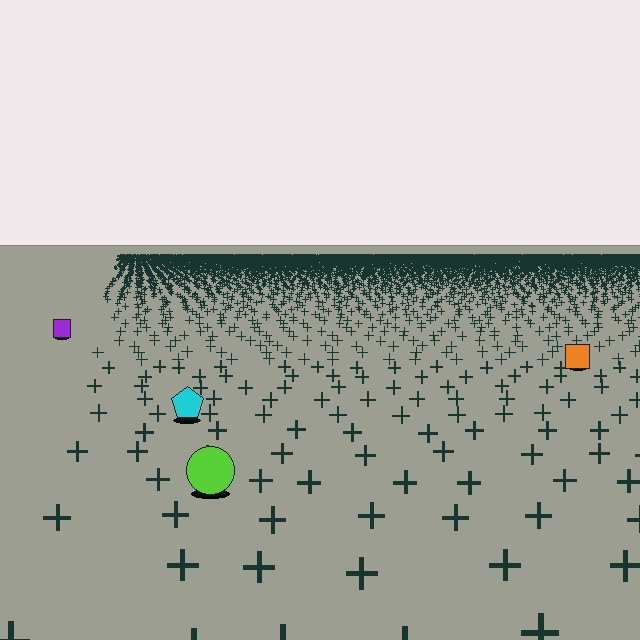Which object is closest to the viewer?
The lime circle is closest. The texture marks near it are larger and more spread out.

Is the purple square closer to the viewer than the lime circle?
No. The lime circle is closer — you can tell from the texture gradient: the ground texture is coarser near it.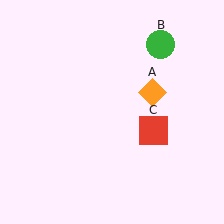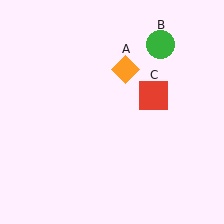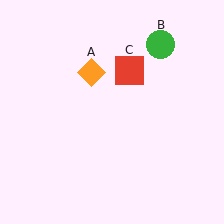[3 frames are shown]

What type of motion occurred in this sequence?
The orange diamond (object A), red square (object C) rotated counterclockwise around the center of the scene.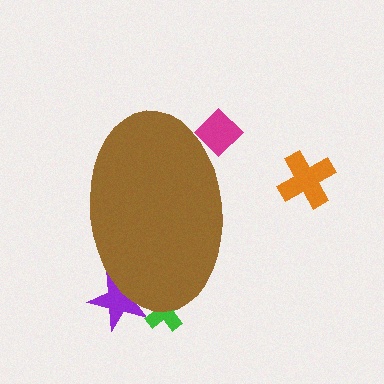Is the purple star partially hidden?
Yes, the purple star is partially hidden behind the brown ellipse.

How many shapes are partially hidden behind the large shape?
3 shapes are partially hidden.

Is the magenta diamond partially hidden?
Yes, the magenta diamond is partially hidden behind the brown ellipse.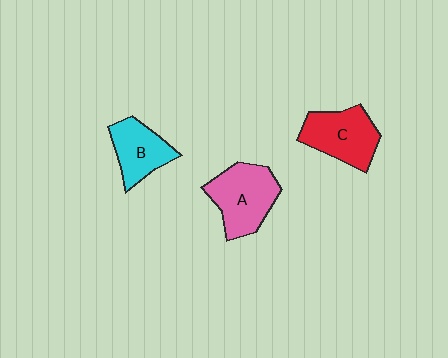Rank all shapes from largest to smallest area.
From largest to smallest: A (pink), C (red), B (cyan).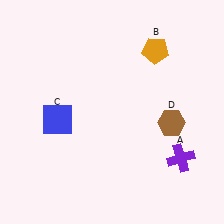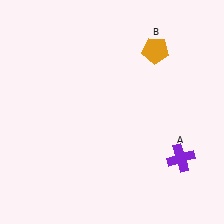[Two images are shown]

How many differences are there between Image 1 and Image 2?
There are 2 differences between the two images.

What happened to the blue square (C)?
The blue square (C) was removed in Image 2. It was in the bottom-left area of Image 1.